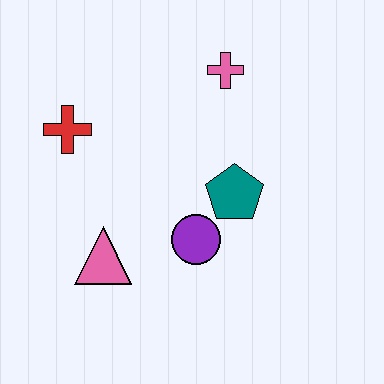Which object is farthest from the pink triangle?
The pink cross is farthest from the pink triangle.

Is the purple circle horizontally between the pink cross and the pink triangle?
Yes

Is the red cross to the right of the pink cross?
No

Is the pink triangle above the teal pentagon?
No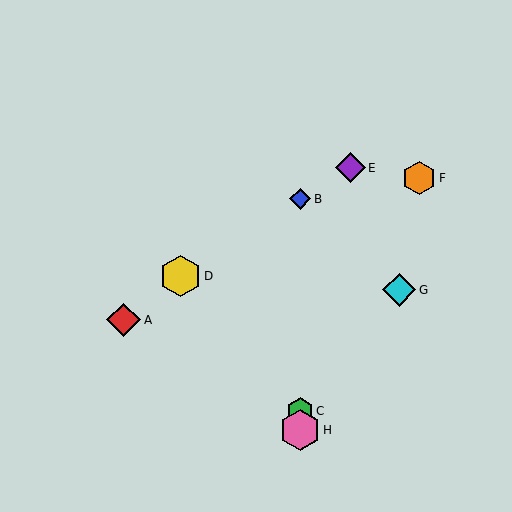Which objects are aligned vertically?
Objects B, C, H are aligned vertically.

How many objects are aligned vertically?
3 objects (B, C, H) are aligned vertically.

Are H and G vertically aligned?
No, H is at x≈300 and G is at x≈399.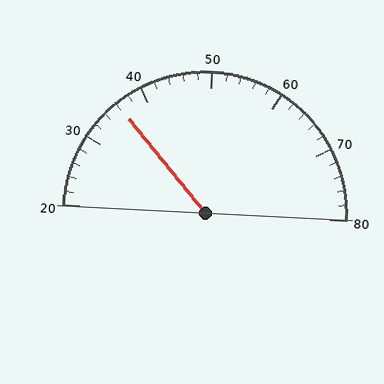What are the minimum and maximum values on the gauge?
The gauge ranges from 20 to 80.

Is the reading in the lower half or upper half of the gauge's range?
The reading is in the lower half of the range (20 to 80).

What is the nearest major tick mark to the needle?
The nearest major tick mark is 40.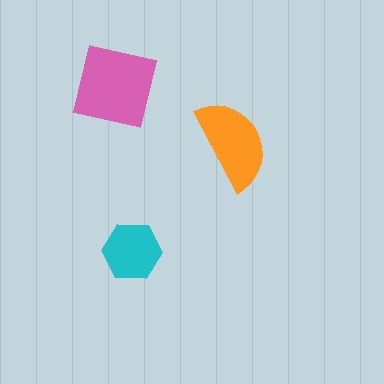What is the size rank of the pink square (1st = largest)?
1st.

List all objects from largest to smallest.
The pink square, the orange semicircle, the cyan hexagon.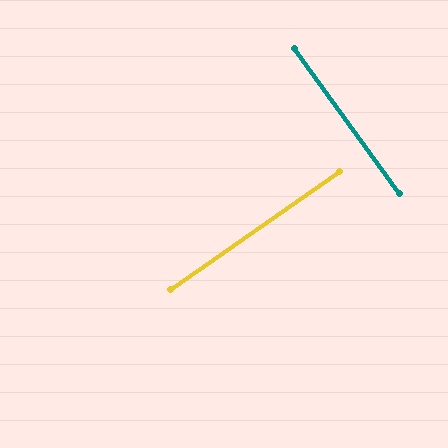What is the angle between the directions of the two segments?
Approximately 89 degrees.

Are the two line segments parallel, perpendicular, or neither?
Perpendicular — they meet at approximately 89°.